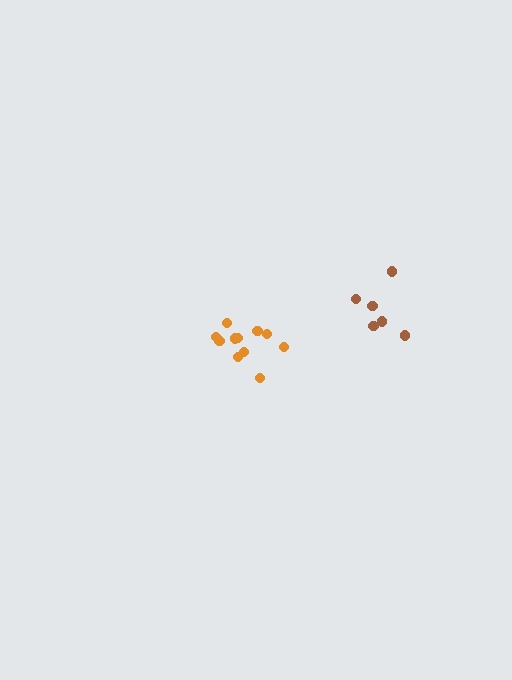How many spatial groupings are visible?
There are 2 spatial groupings.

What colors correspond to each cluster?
The clusters are colored: brown, orange.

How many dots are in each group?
Group 1: 6 dots, Group 2: 11 dots (17 total).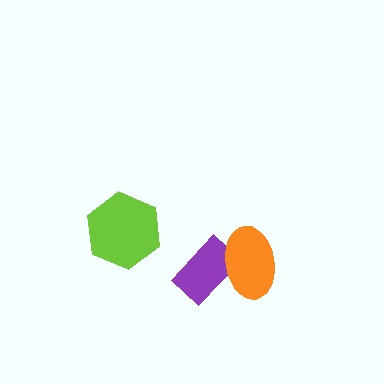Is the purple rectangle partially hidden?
Yes, it is partially covered by another shape.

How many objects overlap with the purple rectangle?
1 object overlaps with the purple rectangle.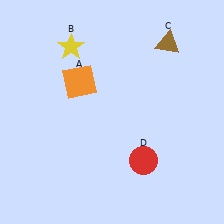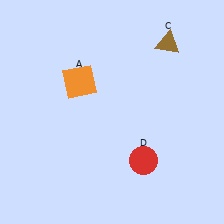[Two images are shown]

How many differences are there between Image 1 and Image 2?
There is 1 difference between the two images.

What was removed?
The yellow star (B) was removed in Image 2.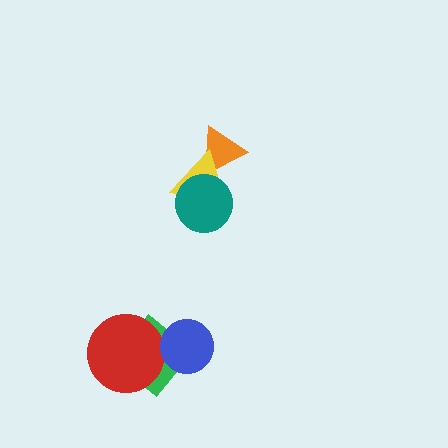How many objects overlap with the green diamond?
2 objects overlap with the green diamond.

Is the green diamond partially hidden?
Yes, it is partially covered by another shape.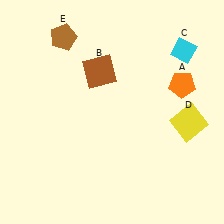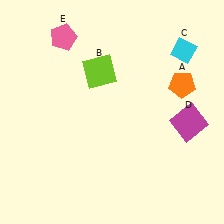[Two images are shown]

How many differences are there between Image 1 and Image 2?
There are 3 differences between the two images.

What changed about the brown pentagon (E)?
In Image 1, E is brown. In Image 2, it changed to pink.